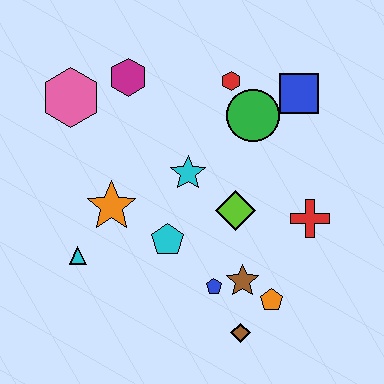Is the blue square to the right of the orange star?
Yes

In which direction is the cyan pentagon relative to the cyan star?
The cyan pentagon is below the cyan star.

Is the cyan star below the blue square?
Yes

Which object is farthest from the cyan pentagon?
The blue square is farthest from the cyan pentagon.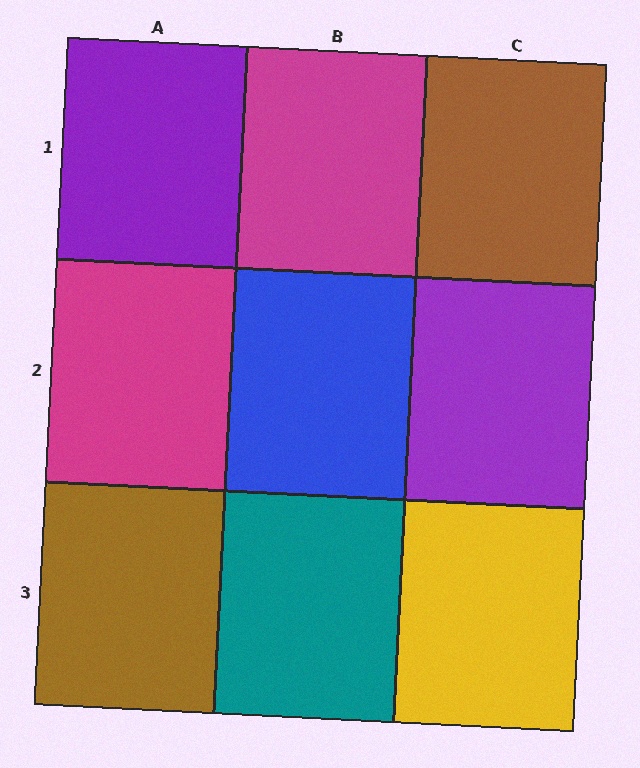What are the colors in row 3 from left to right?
Brown, teal, yellow.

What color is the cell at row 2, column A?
Magenta.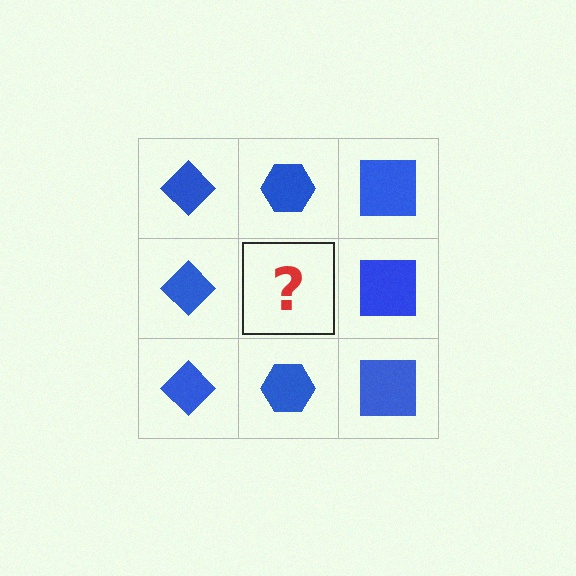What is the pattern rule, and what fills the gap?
The rule is that each column has a consistent shape. The gap should be filled with a blue hexagon.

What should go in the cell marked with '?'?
The missing cell should contain a blue hexagon.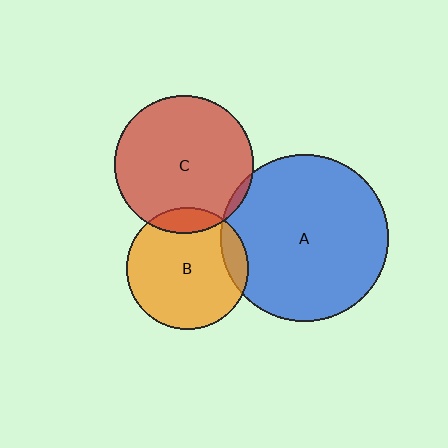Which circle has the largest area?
Circle A (blue).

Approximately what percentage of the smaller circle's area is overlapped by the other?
Approximately 10%.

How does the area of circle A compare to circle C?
Approximately 1.5 times.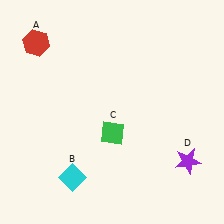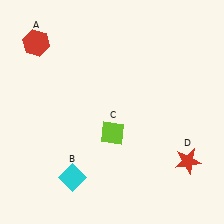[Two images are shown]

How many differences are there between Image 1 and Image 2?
There are 2 differences between the two images.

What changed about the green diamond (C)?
In Image 1, C is green. In Image 2, it changed to lime.